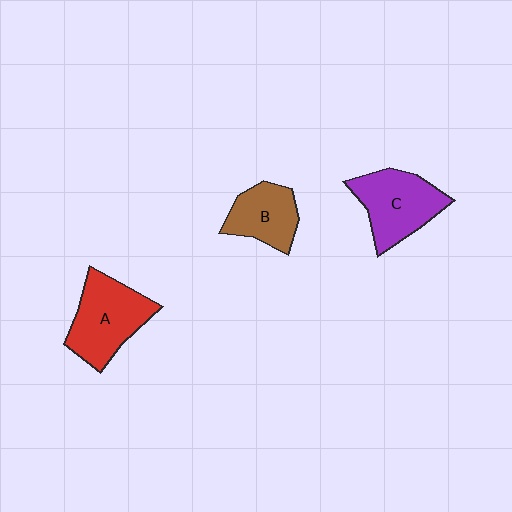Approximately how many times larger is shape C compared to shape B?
Approximately 1.3 times.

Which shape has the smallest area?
Shape B (brown).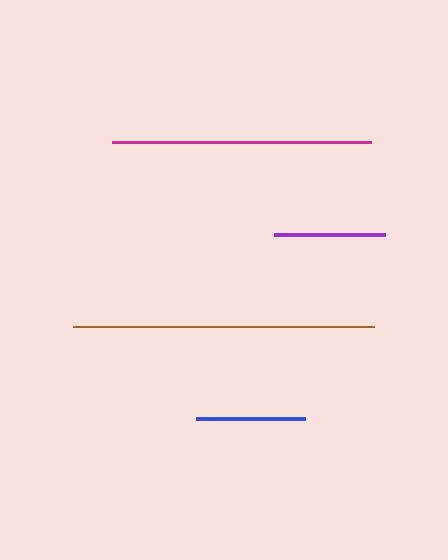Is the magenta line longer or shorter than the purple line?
The magenta line is longer than the purple line.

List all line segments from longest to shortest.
From longest to shortest: brown, magenta, purple, blue.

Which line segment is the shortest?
The blue line is the shortest at approximately 109 pixels.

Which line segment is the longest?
The brown line is the longest at approximately 301 pixels.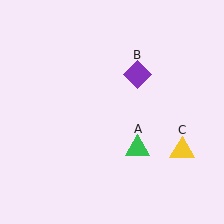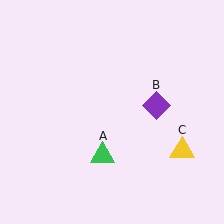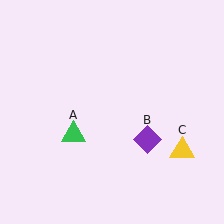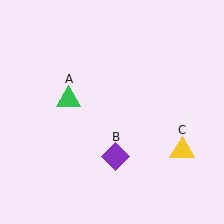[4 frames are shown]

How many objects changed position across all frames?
2 objects changed position: green triangle (object A), purple diamond (object B).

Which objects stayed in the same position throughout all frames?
Yellow triangle (object C) remained stationary.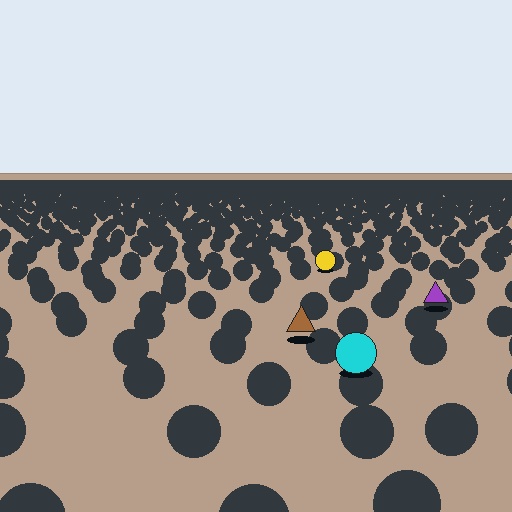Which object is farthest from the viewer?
The yellow circle is farthest from the viewer. It appears smaller and the ground texture around it is denser.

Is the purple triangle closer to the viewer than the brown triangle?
No. The brown triangle is closer — you can tell from the texture gradient: the ground texture is coarser near it.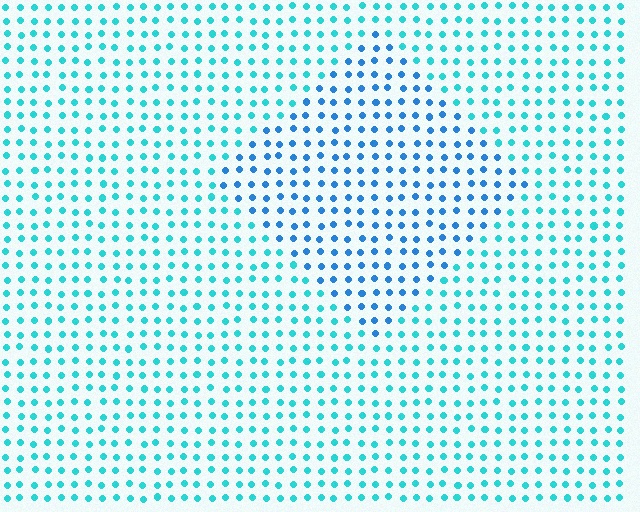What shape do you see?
I see a diamond.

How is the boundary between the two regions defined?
The boundary is defined purely by a slight shift in hue (about 30 degrees). Spacing, size, and orientation are identical on both sides.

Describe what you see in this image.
The image is filled with small cyan elements in a uniform arrangement. A diamond-shaped region is visible where the elements are tinted to a slightly different hue, forming a subtle color boundary.